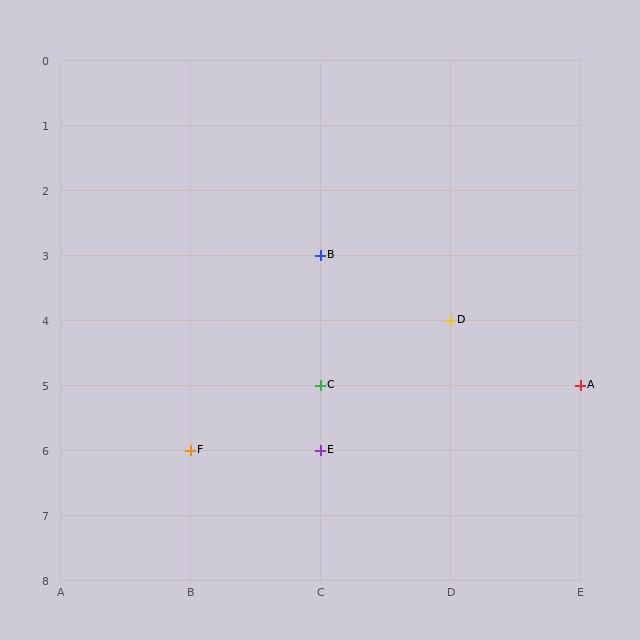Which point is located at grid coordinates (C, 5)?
Point C is at (C, 5).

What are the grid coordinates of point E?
Point E is at grid coordinates (C, 6).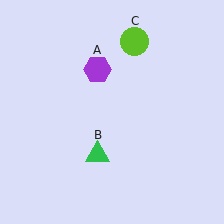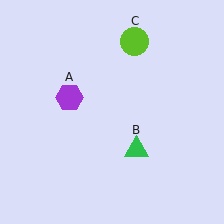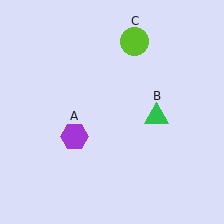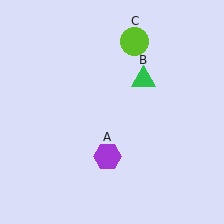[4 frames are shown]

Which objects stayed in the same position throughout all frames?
Lime circle (object C) remained stationary.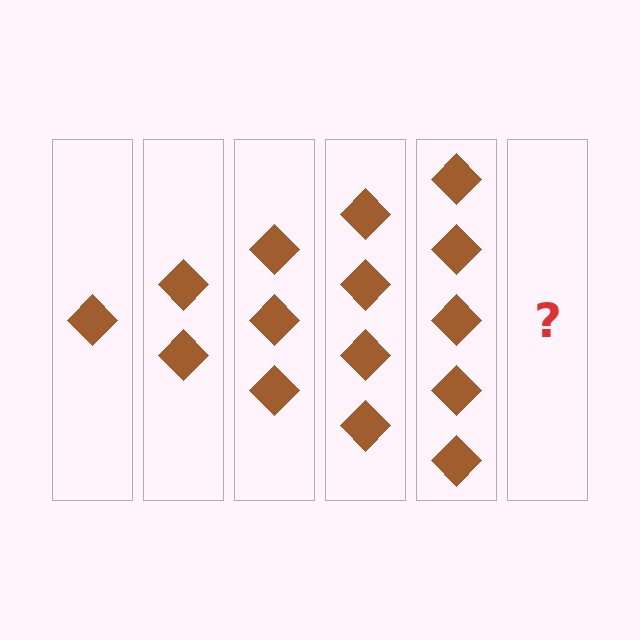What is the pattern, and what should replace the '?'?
The pattern is that each step adds one more diamond. The '?' should be 6 diamonds.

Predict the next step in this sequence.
The next step is 6 diamonds.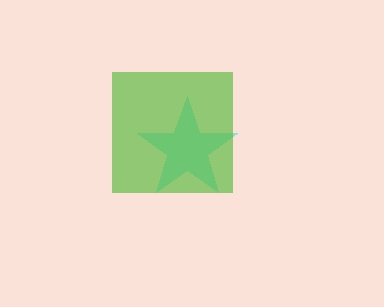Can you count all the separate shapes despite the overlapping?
Yes, there are 2 separate shapes.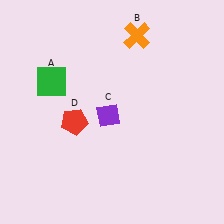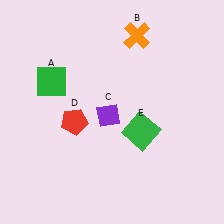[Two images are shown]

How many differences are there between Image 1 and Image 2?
There is 1 difference between the two images.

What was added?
A green square (E) was added in Image 2.